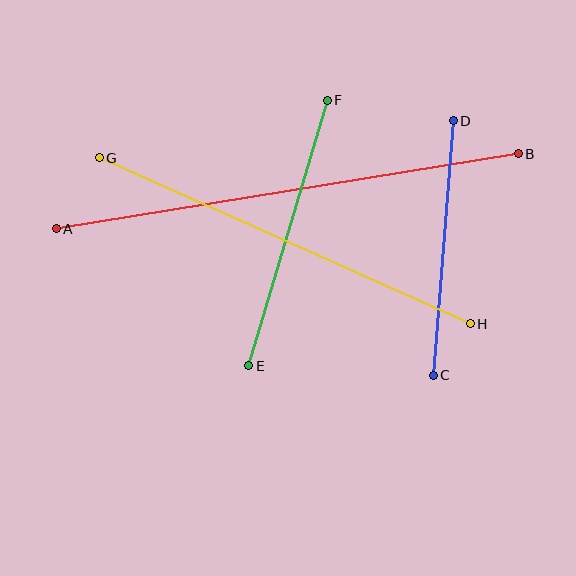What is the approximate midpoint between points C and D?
The midpoint is at approximately (443, 248) pixels.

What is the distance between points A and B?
The distance is approximately 468 pixels.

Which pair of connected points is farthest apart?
Points A and B are farthest apart.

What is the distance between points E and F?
The distance is approximately 277 pixels.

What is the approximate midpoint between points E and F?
The midpoint is at approximately (288, 233) pixels.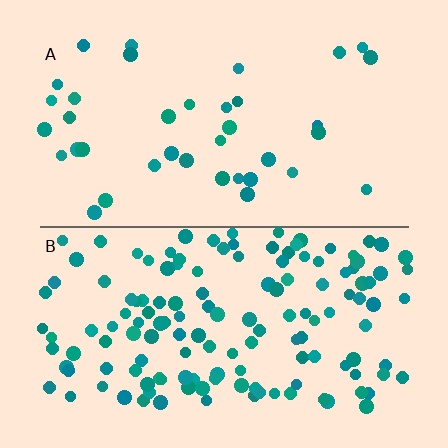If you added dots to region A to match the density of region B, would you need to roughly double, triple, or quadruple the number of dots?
Approximately quadruple.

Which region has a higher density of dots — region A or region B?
B (the bottom).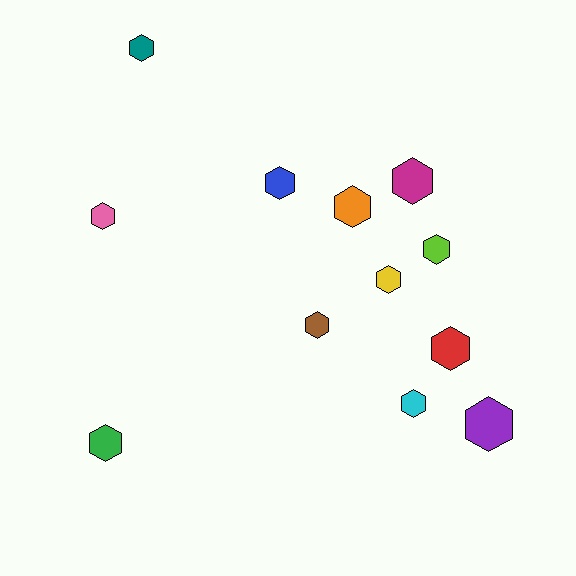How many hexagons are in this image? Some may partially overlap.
There are 12 hexagons.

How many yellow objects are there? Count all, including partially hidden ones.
There is 1 yellow object.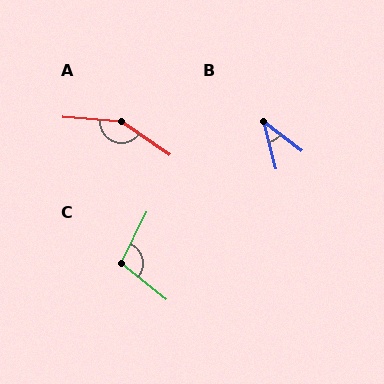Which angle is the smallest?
B, at approximately 38 degrees.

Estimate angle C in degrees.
Approximately 102 degrees.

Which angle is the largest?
A, at approximately 150 degrees.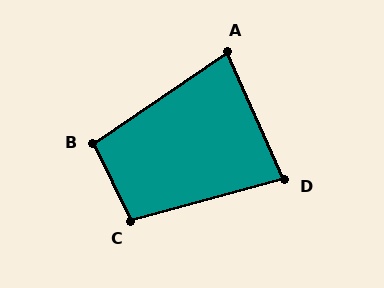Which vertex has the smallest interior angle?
A, at approximately 80 degrees.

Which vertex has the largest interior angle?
C, at approximately 100 degrees.